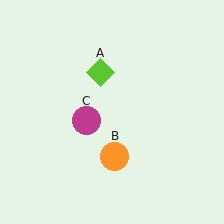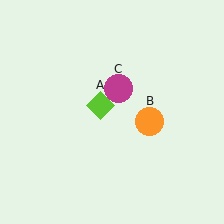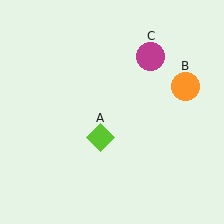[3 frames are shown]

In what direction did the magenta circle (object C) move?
The magenta circle (object C) moved up and to the right.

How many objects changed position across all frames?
3 objects changed position: lime diamond (object A), orange circle (object B), magenta circle (object C).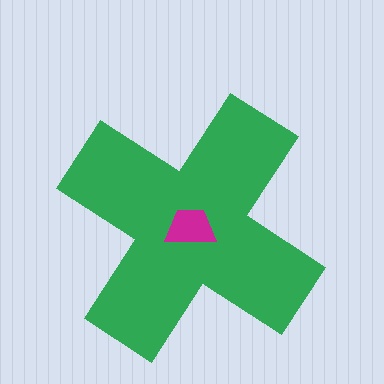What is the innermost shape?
The magenta trapezoid.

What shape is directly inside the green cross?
The magenta trapezoid.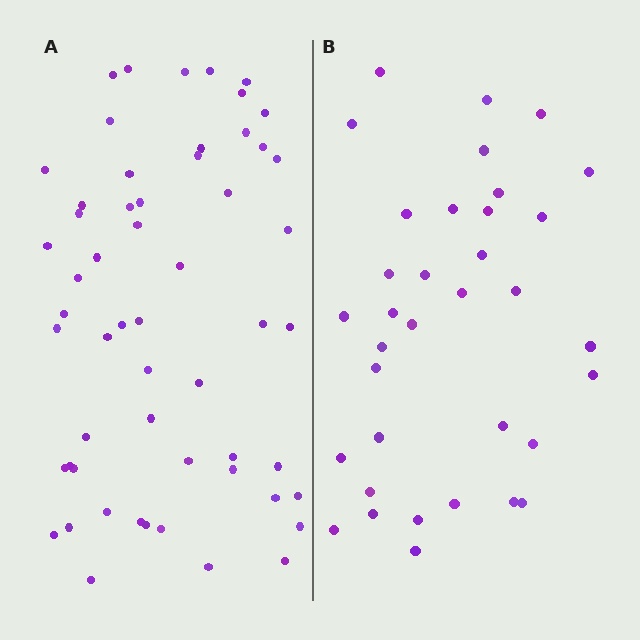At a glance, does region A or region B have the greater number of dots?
Region A (the left region) has more dots.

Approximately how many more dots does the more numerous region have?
Region A has approximately 20 more dots than region B.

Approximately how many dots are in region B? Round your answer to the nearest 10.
About 40 dots. (The exact count is 35, which rounds to 40.)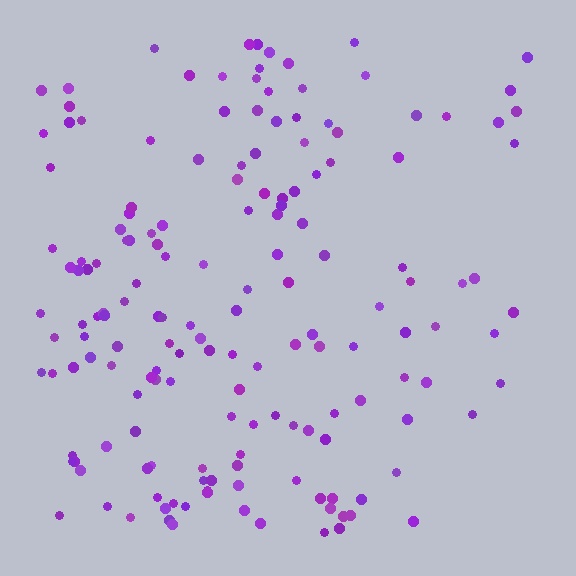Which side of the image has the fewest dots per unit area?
The right.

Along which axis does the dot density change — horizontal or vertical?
Horizontal.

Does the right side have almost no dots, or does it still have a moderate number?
Still a moderate number, just noticeably fewer than the left.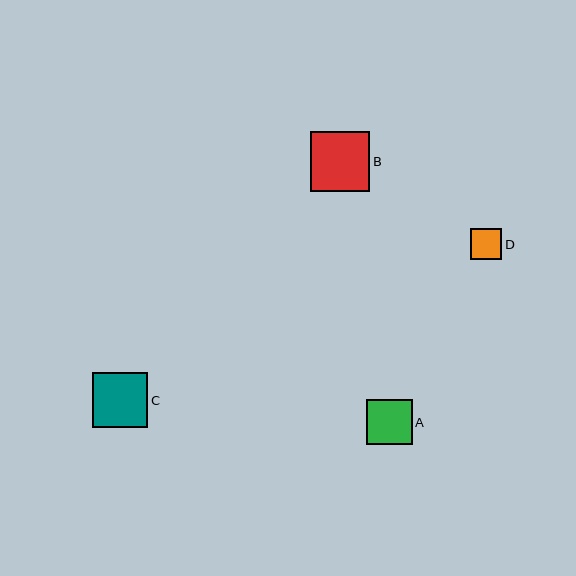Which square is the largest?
Square B is the largest with a size of approximately 60 pixels.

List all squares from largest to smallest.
From largest to smallest: B, C, A, D.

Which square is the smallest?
Square D is the smallest with a size of approximately 31 pixels.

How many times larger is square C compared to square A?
Square C is approximately 1.2 times the size of square A.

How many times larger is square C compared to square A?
Square C is approximately 1.2 times the size of square A.